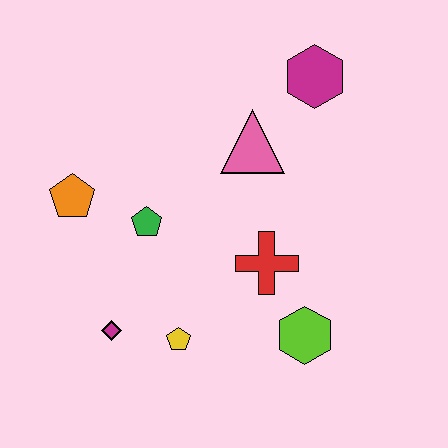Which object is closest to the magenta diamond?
The yellow pentagon is closest to the magenta diamond.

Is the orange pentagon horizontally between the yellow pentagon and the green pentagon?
No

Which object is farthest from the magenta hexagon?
The magenta diamond is farthest from the magenta hexagon.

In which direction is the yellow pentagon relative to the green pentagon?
The yellow pentagon is below the green pentagon.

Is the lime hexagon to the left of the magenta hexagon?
Yes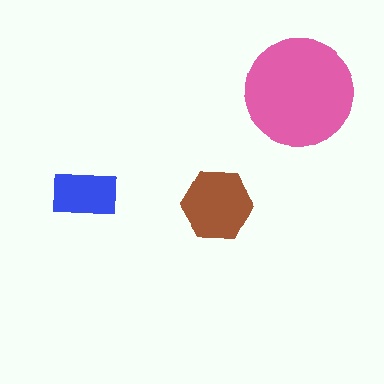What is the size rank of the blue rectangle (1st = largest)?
3rd.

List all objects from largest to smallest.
The pink circle, the brown hexagon, the blue rectangle.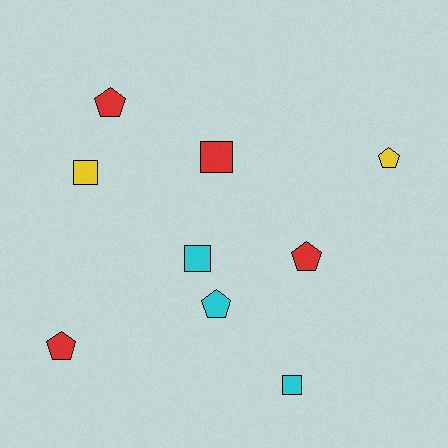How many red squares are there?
There is 1 red square.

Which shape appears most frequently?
Pentagon, with 5 objects.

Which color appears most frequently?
Red, with 4 objects.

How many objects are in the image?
There are 9 objects.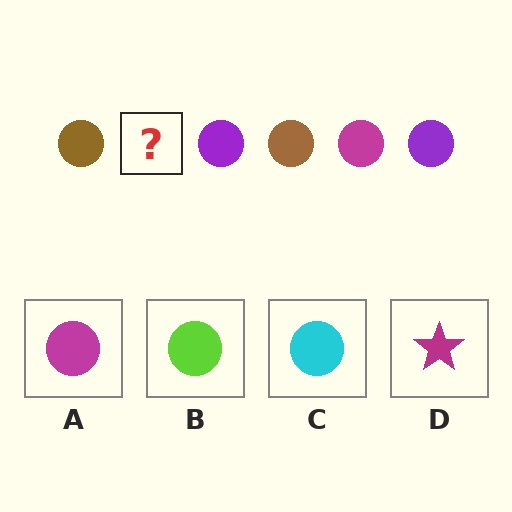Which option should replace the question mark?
Option A.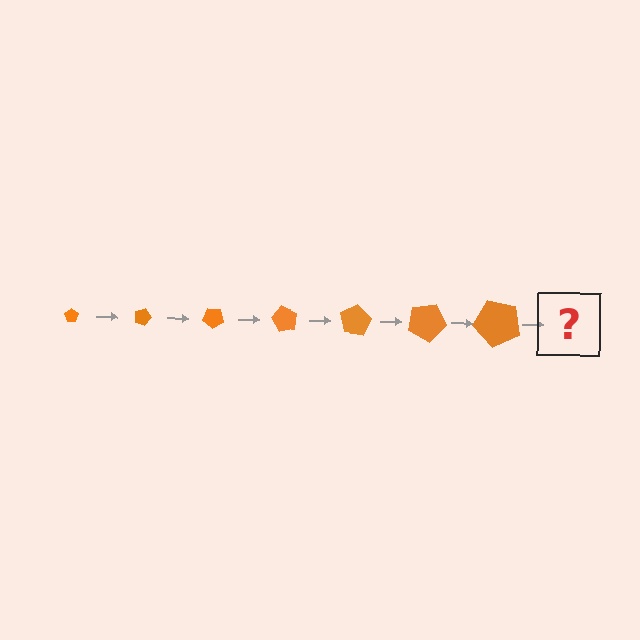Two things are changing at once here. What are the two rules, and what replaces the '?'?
The two rules are that the pentagon grows larger each step and it rotates 20 degrees each step. The '?' should be a pentagon, larger than the previous one and rotated 140 degrees from the start.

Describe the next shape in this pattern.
It should be a pentagon, larger than the previous one and rotated 140 degrees from the start.